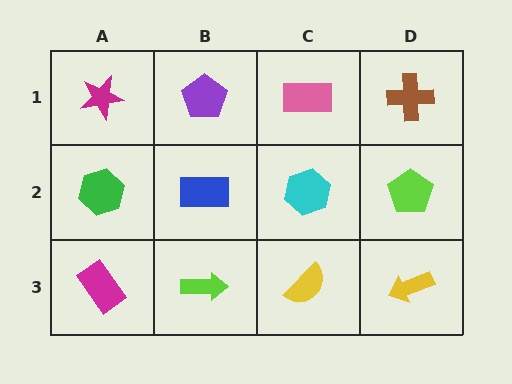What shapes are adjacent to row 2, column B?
A purple pentagon (row 1, column B), a lime arrow (row 3, column B), a green hexagon (row 2, column A), a cyan hexagon (row 2, column C).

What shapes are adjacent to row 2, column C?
A pink rectangle (row 1, column C), a yellow semicircle (row 3, column C), a blue rectangle (row 2, column B), a lime pentagon (row 2, column D).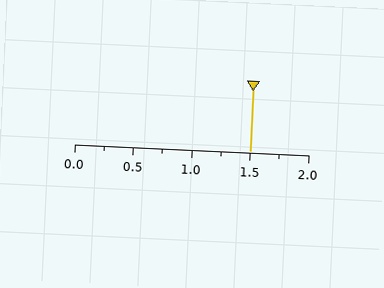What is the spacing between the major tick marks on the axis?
The major ticks are spaced 0.5 apart.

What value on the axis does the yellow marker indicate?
The marker indicates approximately 1.5.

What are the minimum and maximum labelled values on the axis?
The axis runs from 0.0 to 2.0.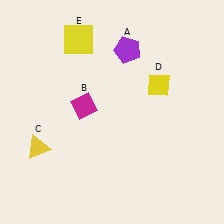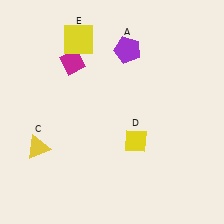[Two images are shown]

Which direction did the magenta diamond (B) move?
The magenta diamond (B) moved up.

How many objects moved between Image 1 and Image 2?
2 objects moved between the two images.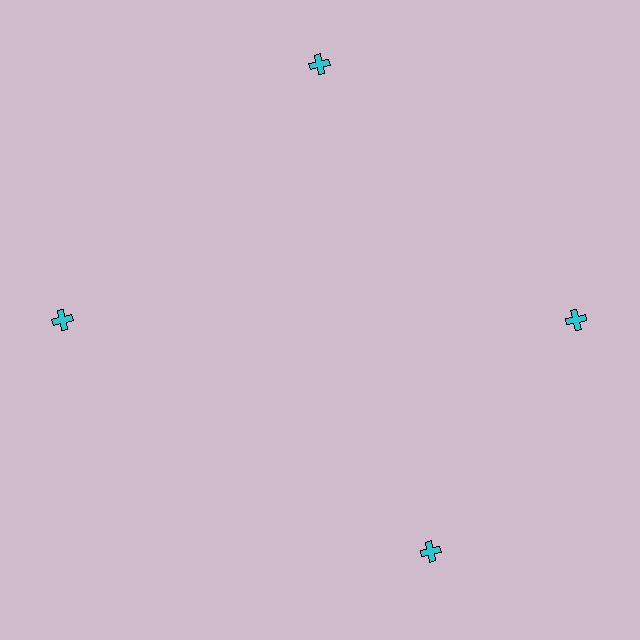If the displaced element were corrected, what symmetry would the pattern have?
It would have 4-fold rotational symmetry — the pattern would map onto itself every 90 degrees.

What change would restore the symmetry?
The symmetry would be restored by rotating it back into even spacing with its neighbors so that all 4 crosses sit at equal angles and equal distance from the center.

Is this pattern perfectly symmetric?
No. The 4 cyan crosses are arranged in a ring, but one element near the 6 o'clock position is rotated out of alignment along the ring, breaking the 4-fold rotational symmetry.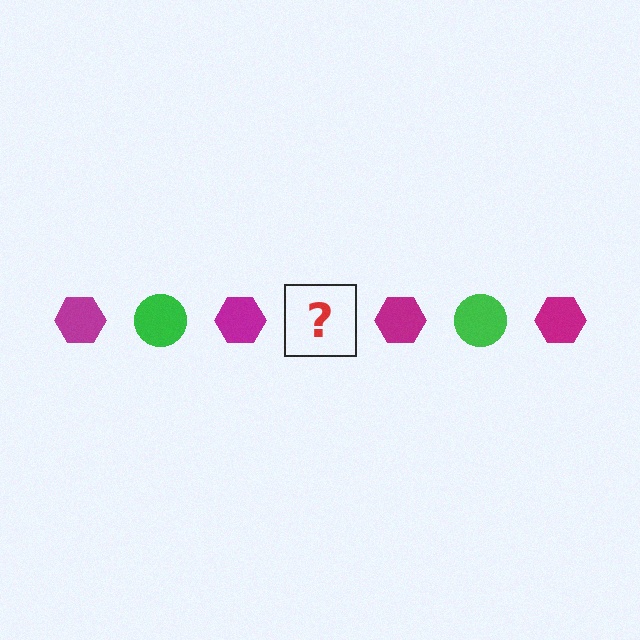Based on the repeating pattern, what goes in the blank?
The blank should be a green circle.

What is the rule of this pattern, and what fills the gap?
The rule is that the pattern alternates between magenta hexagon and green circle. The gap should be filled with a green circle.